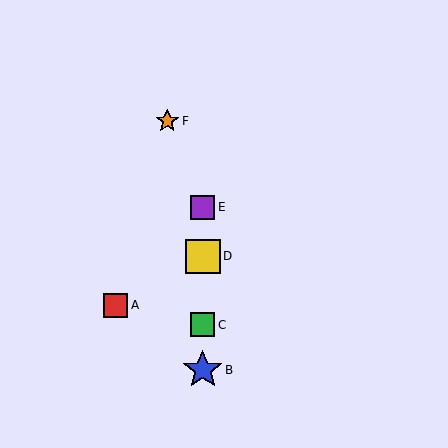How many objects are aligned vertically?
4 objects (B, C, D, E) are aligned vertically.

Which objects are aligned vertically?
Objects B, C, D, E are aligned vertically.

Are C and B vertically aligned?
Yes, both are at x≈203.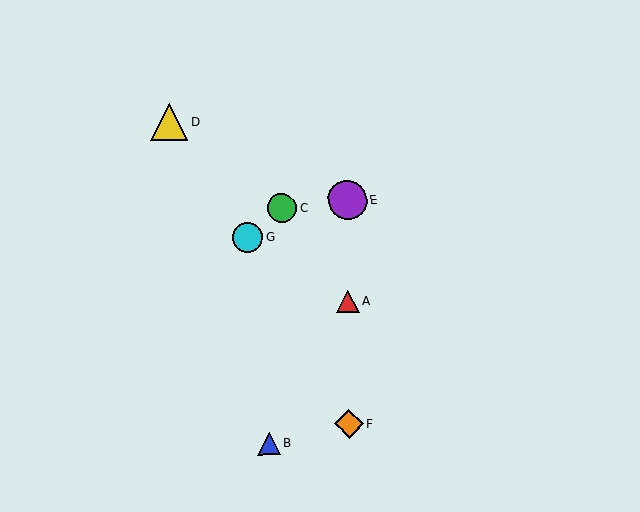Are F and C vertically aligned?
No, F is at x≈349 and C is at x≈282.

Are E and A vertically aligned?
Yes, both are at x≈348.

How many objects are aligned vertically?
3 objects (A, E, F) are aligned vertically.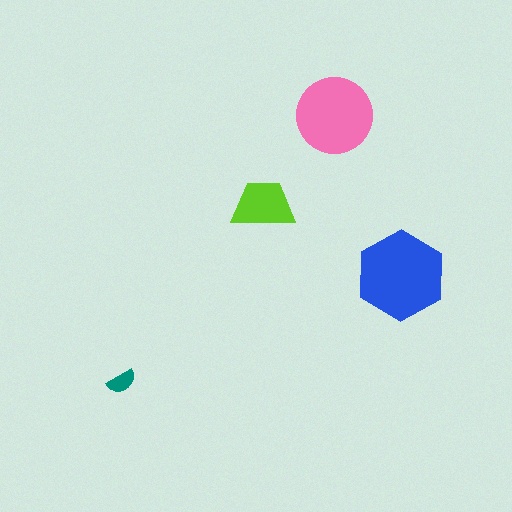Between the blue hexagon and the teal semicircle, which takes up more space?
The blue hexagon.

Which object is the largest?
The blue hexagon.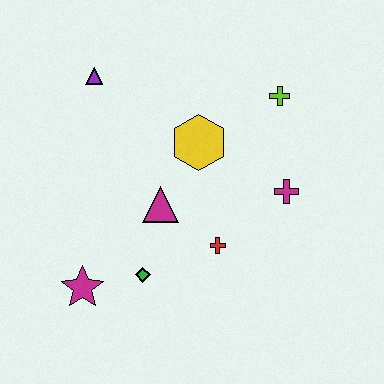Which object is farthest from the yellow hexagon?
The magenta star is farthest from the yellow hexagon.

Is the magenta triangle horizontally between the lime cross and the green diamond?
Yes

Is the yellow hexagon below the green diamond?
No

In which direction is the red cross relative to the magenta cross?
The red cross is to the left of the magenta cross.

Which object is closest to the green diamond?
The magenta star is closest to the green diamond.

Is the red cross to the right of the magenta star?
Yes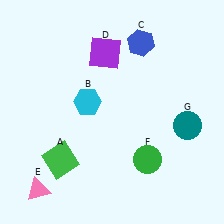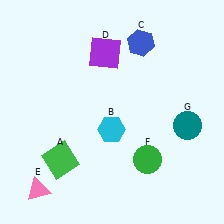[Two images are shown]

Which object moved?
The cyan hexagon (B) moved down.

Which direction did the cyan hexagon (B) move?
The cyan hexagon (B) moved down.